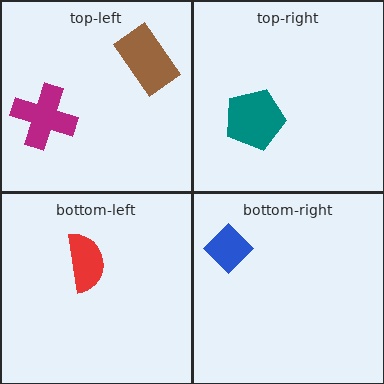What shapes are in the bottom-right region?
The blue diamond.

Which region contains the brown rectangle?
The top-left region.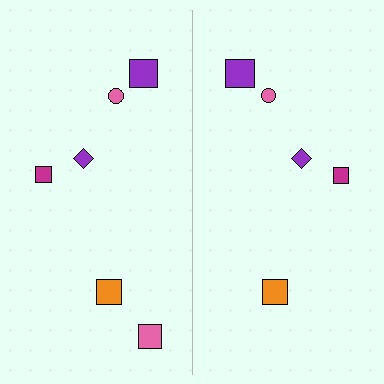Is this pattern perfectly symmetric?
No, the pattern is not perfectly symmetric. A pink square is missing from the right side.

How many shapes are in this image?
There are 11 shapes in this image.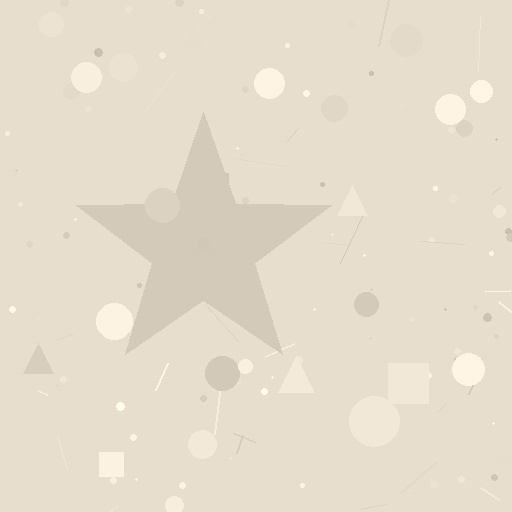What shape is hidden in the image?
A star is hidden in the image.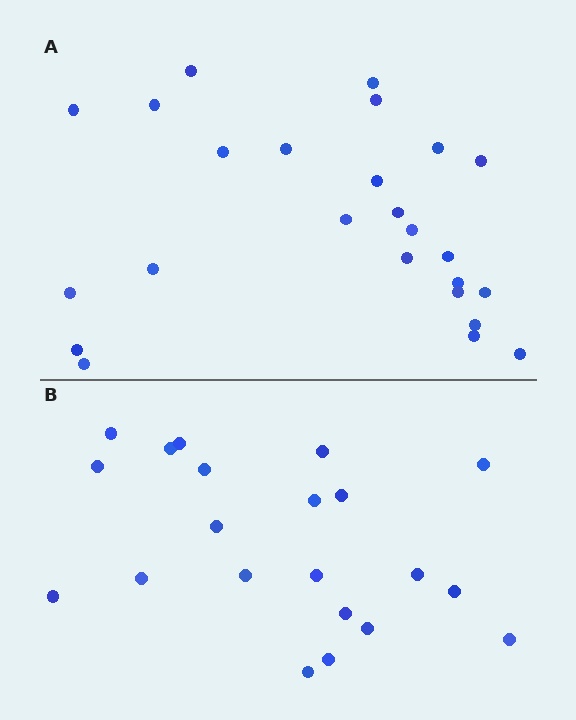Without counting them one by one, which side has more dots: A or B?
Region A (the top region) has more dots.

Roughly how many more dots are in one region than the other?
Region A has about 4 more dots than region B.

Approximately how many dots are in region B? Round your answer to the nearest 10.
About 20 dots. (The exact count is 21, which rounds to 20.)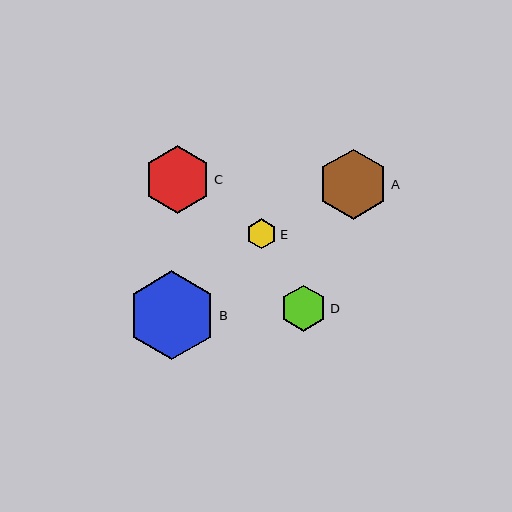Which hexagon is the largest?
Hexagon B is the largest with a size of approximately 89 pixels.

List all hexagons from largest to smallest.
From largest to smallest: B, A, C, D, E.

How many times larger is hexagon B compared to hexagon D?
Hexagon B is approximately 1.9 times the size of hexagon D.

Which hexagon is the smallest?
Hexagon E is the smallest with a size of approximately 30 pixels.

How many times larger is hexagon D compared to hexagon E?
Hexagon D is approximately 1.5 times the size of hexagon E.